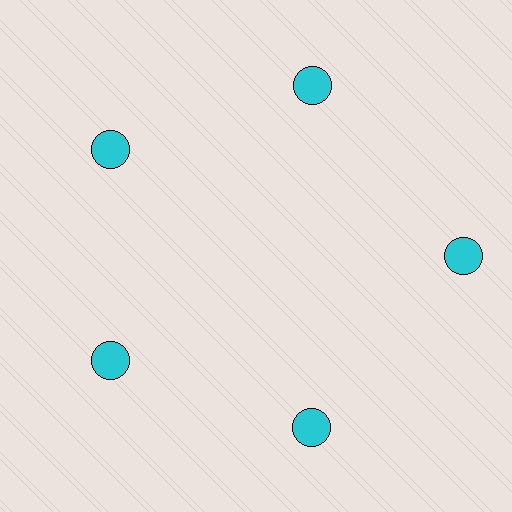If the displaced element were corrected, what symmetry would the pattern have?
It would have 5-fold rotational symmetry — the pattern would map onto itself every 72 degrees.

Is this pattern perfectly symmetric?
No. The 5 cyan circles are arranged in a ring, but one element near the 3 o'clock position is pushed outward from the center, breaking the 5-fold rotational symmetry.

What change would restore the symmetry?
The symmetry would be restored by moving it inward, back onto the ring so that all 5 circles sit at equal angles and equal distance from the center.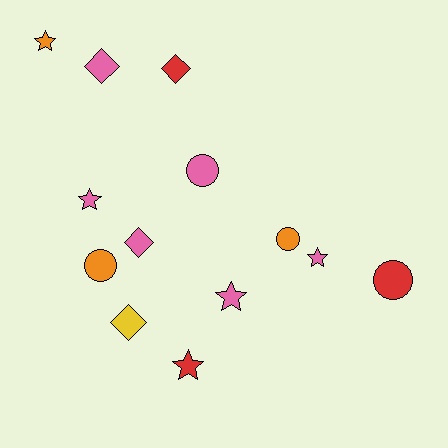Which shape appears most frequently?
Star, with 5 objects.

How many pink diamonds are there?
There are 2 pink diamonds.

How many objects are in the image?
There are 13 objects.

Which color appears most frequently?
Pink, with 6 objects.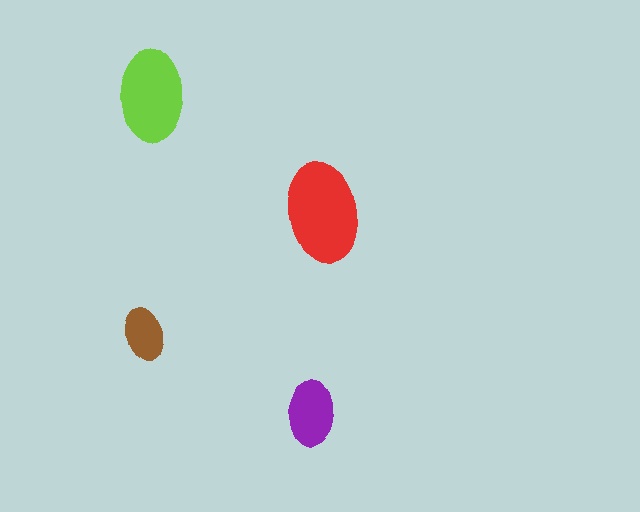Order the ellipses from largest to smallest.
the red one, the lime one, the purple one, the brown one.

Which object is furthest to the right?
The red ellipse is rightmost.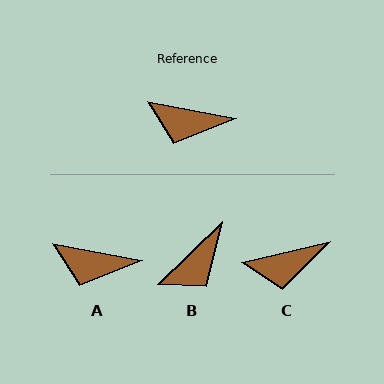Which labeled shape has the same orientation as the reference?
A.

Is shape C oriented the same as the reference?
No, it is off by about 24 degrees.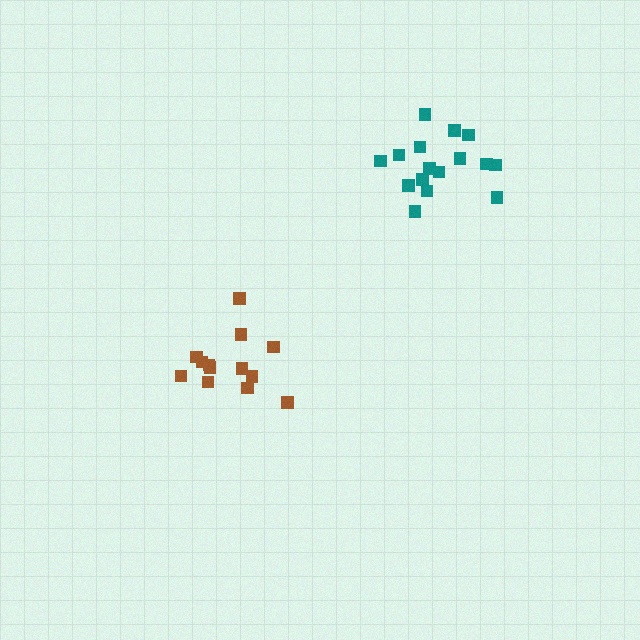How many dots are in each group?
Group 1: 13 dots, Group 2: 16 dots (29 total).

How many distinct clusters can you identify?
There are 2 distinct clusters.